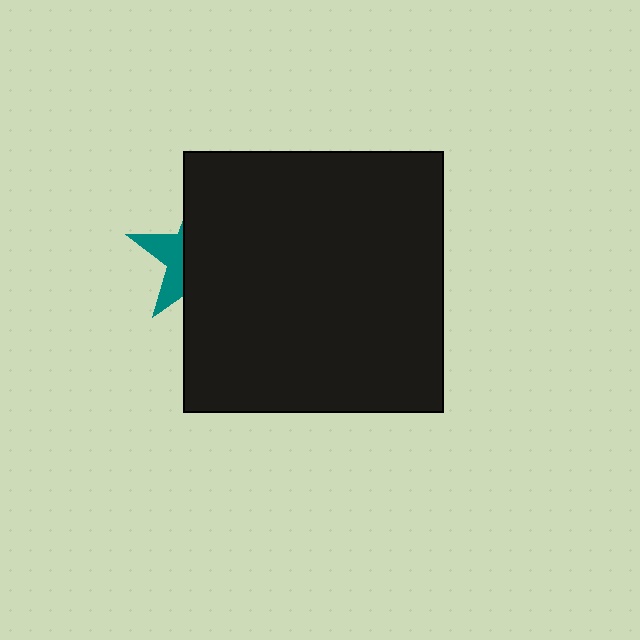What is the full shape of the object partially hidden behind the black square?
The partially hidden object is a teal star.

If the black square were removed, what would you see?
You would see the complete teal star.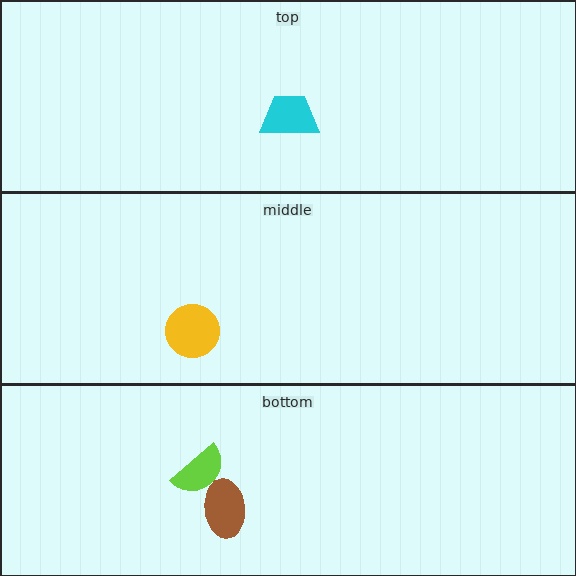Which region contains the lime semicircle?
The bottom region.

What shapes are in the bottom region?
The brown ellipse, the lime semicircle.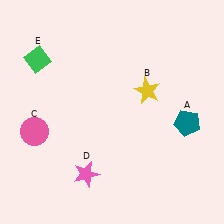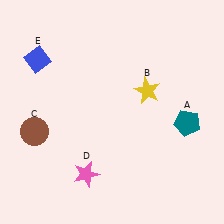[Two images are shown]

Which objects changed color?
C changed from pink to brown. E changed from green to blue.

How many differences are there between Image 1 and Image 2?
There are 2 differences between the two images.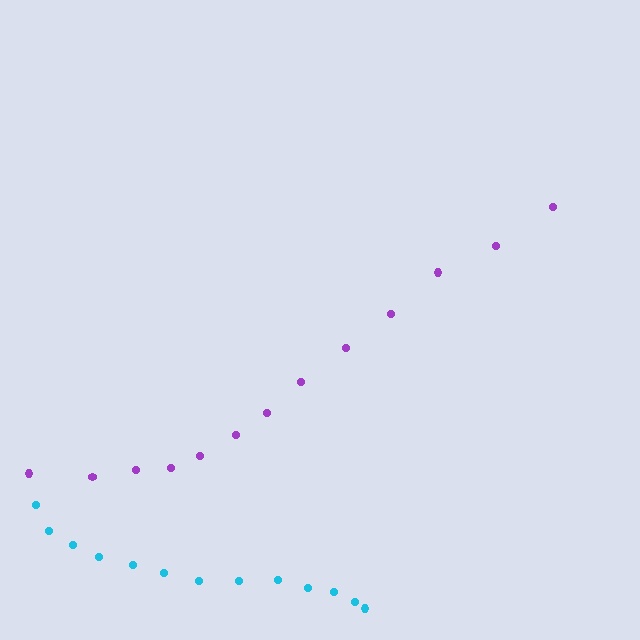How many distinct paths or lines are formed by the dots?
There are 2 distinct paths.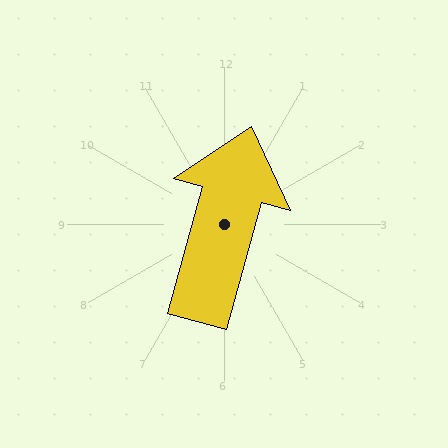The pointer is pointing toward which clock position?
Roughly 1 o'clock.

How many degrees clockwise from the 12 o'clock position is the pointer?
Approximately 15 degrees.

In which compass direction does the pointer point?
North.